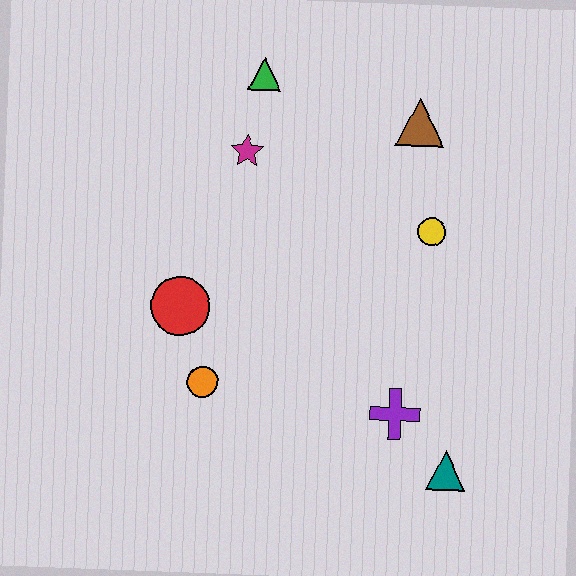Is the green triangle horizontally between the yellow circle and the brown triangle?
No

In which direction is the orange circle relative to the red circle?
The orange circle is below the red circle.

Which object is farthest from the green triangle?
The teal triangle is farthest from the green triangle.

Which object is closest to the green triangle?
The magenta star is closest to the green triangle.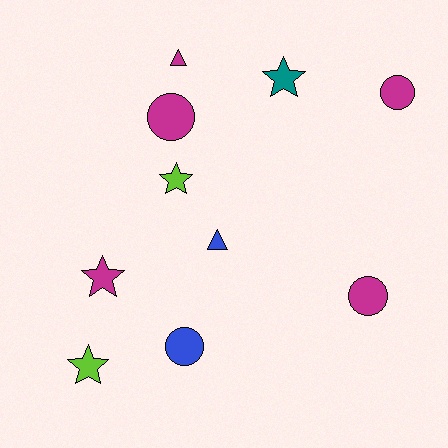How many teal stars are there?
There is 1 teal star.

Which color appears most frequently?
Magenta, with 5 objects.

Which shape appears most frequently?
Star, with 4 objects.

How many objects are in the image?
There are 10 objects.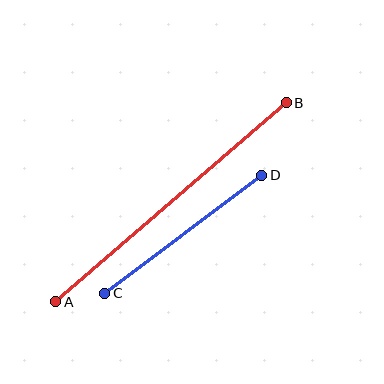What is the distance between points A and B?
The distance is approximately 305 pixels.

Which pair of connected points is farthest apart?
Points A and B are farthest apart.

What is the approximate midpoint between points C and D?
The midpoint is at approximately (183, 234) pixels.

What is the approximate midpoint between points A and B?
The midpoint is at approximately (171, 202) pixels.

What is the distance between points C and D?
The distance is approximately 196 pixels.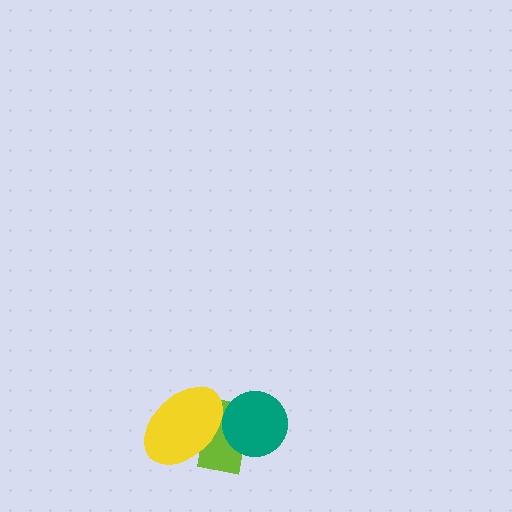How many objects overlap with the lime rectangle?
2 objects overlap with the lime rectangle.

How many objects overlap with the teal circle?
1 object overlaps with the teal circle.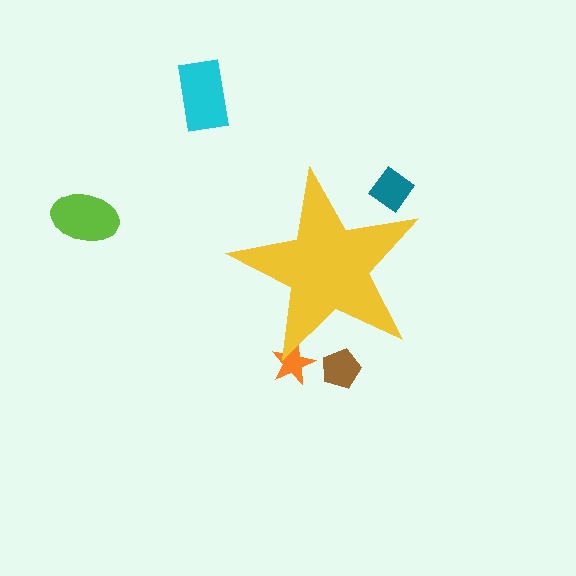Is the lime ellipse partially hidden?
No, the lime ellipse is fully visible.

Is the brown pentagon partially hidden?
Yes, the brown pentagon is partially hidden behind the yellow star.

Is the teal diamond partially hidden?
Yes, the teal diamond is partially hidden behind the yellow star.